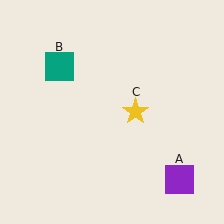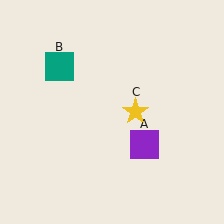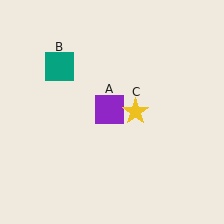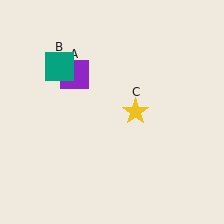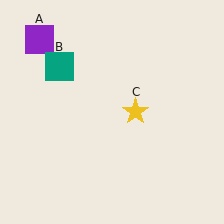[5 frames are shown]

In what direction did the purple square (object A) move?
The purple square (object A) moved up and to the left.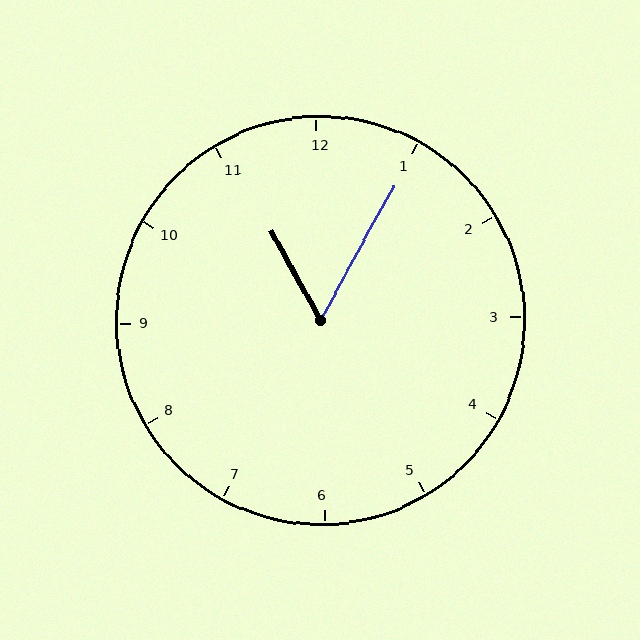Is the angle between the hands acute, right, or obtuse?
It is acute.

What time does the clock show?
11:05.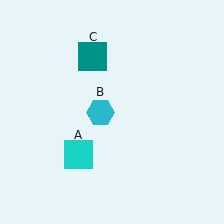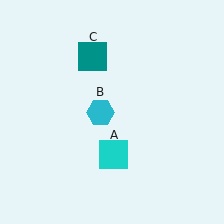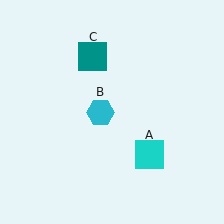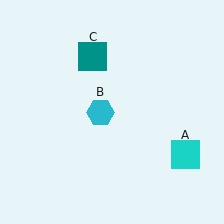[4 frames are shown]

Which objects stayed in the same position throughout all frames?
Cyan hexagon (object B) and teal square (object C) remained stationary.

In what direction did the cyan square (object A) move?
The cyan square (object A) moved right.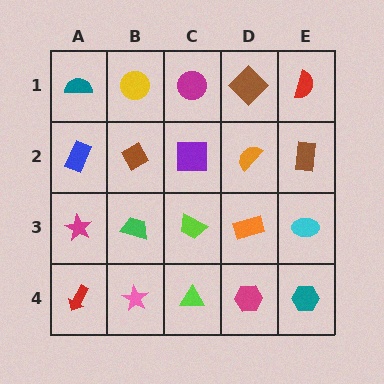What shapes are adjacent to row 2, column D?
A brown diamond (row 1, column D), an orange rectangle (row 3, column D), a purple square (row 2, column C), a brown rectangle (row 2, column E).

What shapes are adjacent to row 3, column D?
An orange semicircle (row 2, column D), a magenta hexagon (row 4, column D), a lime trapezoid (row 3, column C), a cyan ellipse (row 3, column E).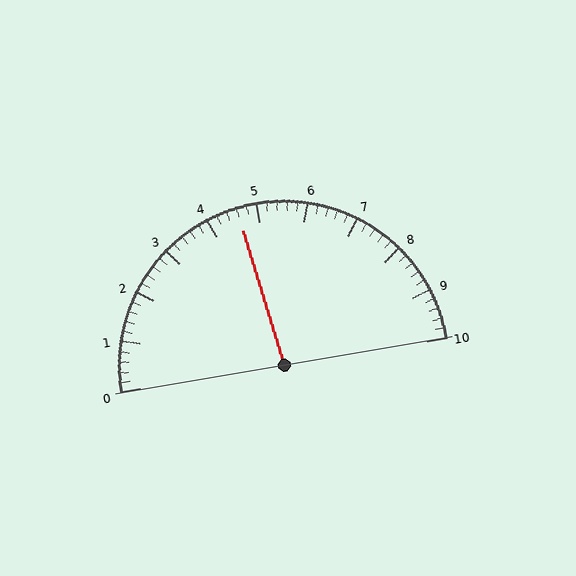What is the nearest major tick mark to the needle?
The nearest major tick mark is 5.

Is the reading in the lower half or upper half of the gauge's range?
The reading is in the lower half of the range (0 to 10).